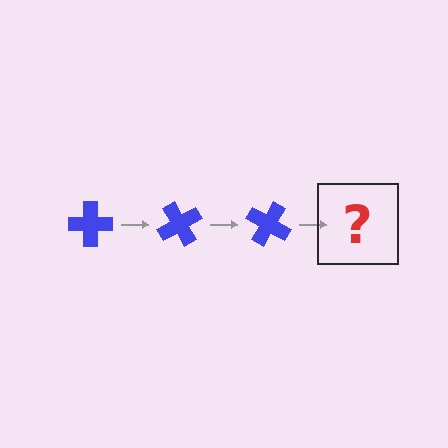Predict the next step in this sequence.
The next step is a blue cross rotated 180 degrees.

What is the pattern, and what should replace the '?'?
The pattern is that the cross rotates 60 degrees each step. The '?' should be a blue cross rotated 180 degrees.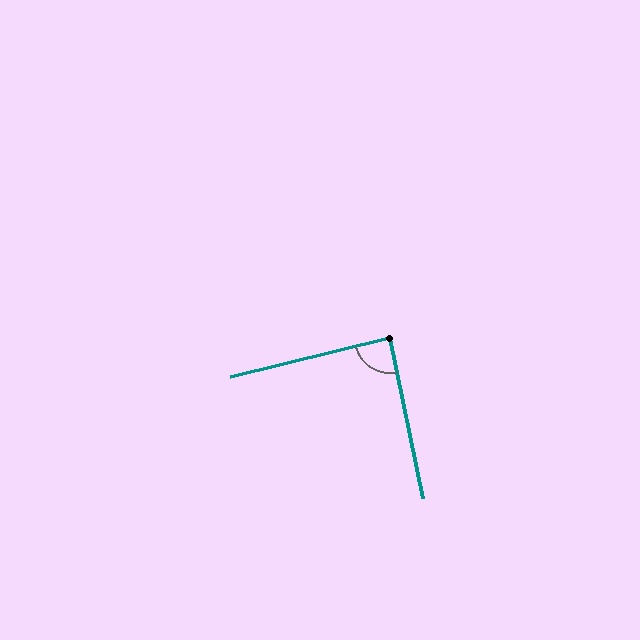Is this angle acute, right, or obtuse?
It is approximately a right angle.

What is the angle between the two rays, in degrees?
Approximately 87 degrees.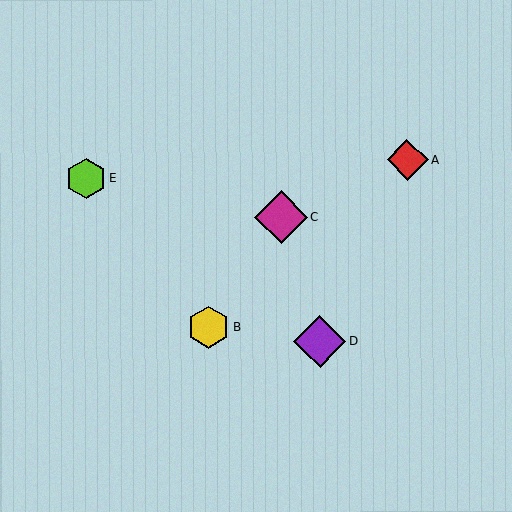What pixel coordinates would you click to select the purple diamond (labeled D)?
Click at (320, 341) to select the purple diamond D.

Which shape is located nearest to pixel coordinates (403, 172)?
The red diamond (labeled A) at (407, 160) is nearest to that location.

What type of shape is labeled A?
Shape A is a red diamond.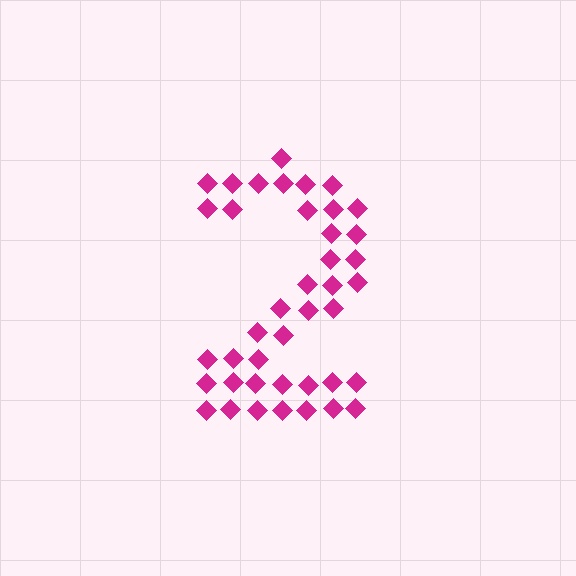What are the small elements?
The small elements are diamonds.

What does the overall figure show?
The overall figure shows the digit 2.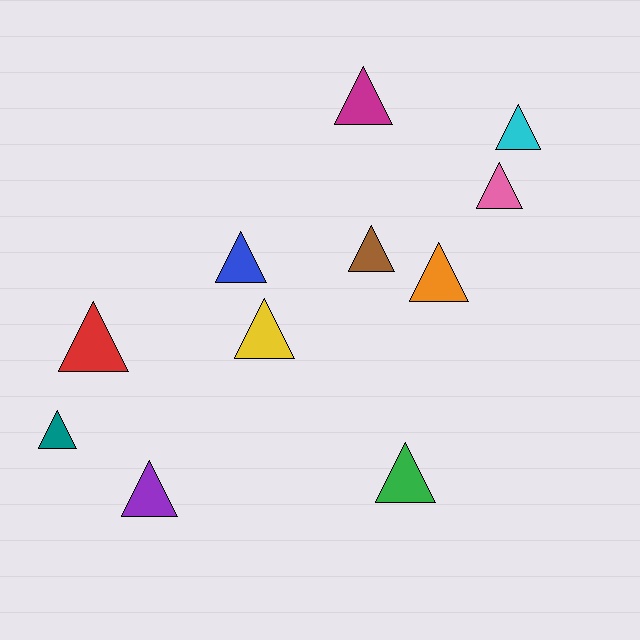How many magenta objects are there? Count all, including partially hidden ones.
There is 1 magenta object.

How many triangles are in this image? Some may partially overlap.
There are 11 triangles.